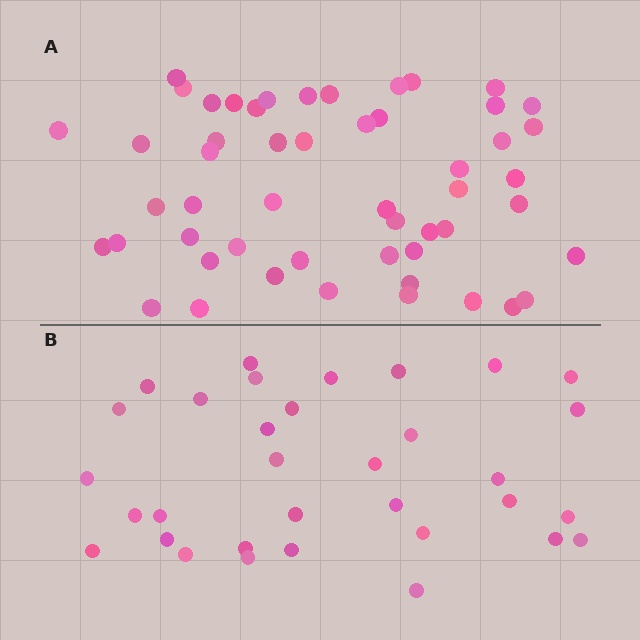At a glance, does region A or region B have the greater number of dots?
Region A (the top region) has more dots.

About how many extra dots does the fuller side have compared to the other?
Region A has approximately 20 more dots than region B.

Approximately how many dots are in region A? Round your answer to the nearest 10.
About 50 dots. (The exact count is 52, which rounds to 50.)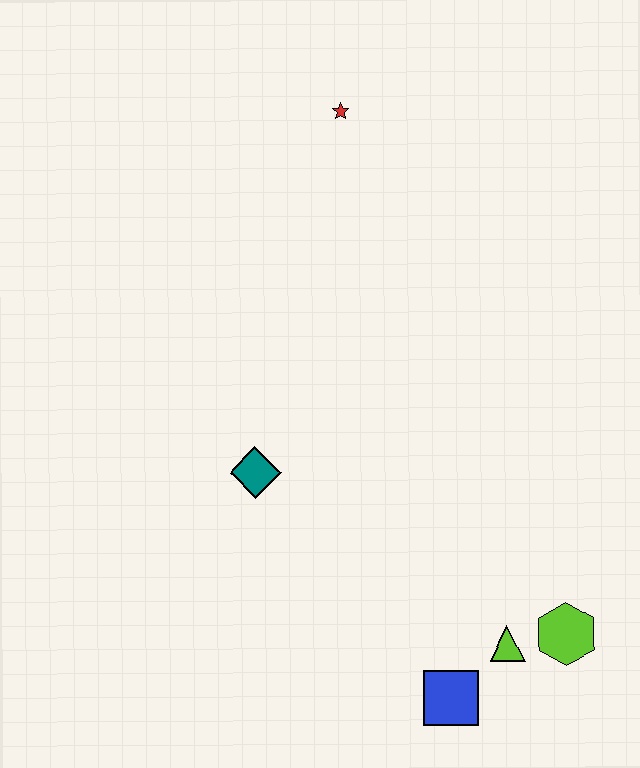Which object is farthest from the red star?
The blue square is farthest from the red star.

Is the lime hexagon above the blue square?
Yes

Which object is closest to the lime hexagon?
The lime triangle is closest to the lime hexagon.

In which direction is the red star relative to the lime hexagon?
The red star is above the lime hexagon.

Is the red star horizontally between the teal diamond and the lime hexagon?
Yes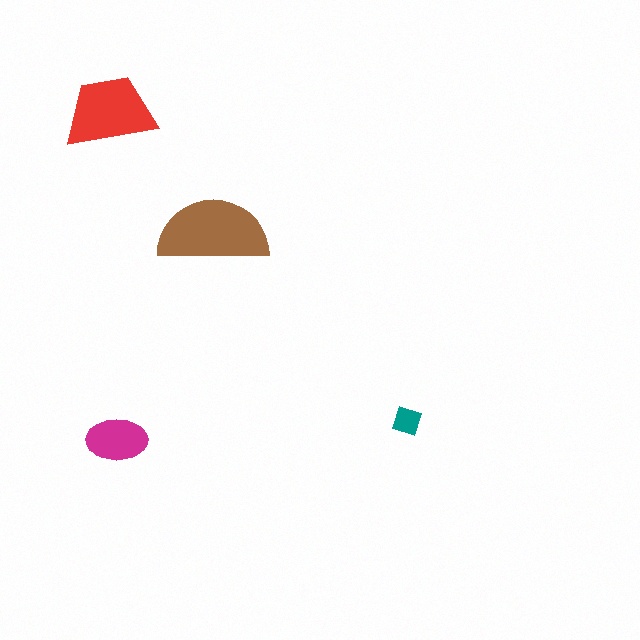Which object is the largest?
The brown semicircle.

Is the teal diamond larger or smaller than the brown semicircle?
Smaller.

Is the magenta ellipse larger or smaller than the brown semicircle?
Smaller.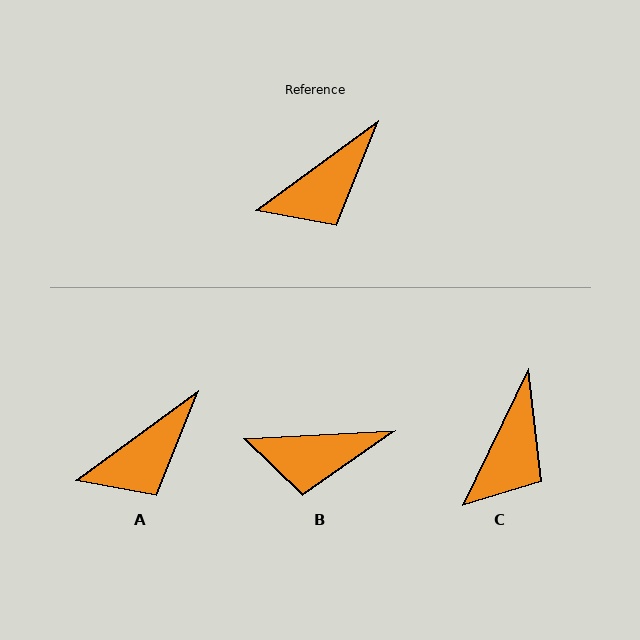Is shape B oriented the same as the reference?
No, it is off by about 33 degrees.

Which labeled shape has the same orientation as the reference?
A.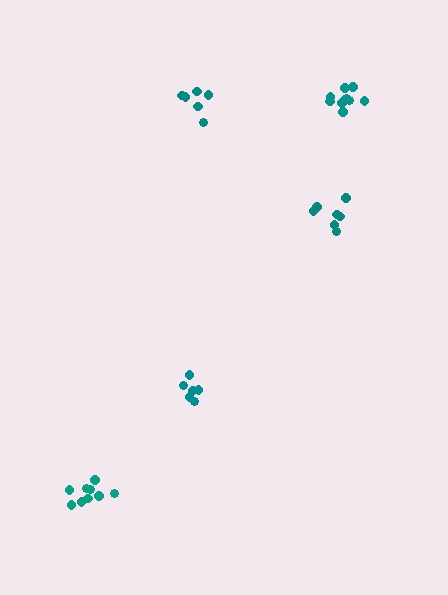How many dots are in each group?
Group 1: 6 dots, Group 2: 6 dots, Group 3: 7 dots, Group 4: 11 dots, Group 5: 9 dots (39 total).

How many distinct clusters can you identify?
There are 5 distinct clusters.